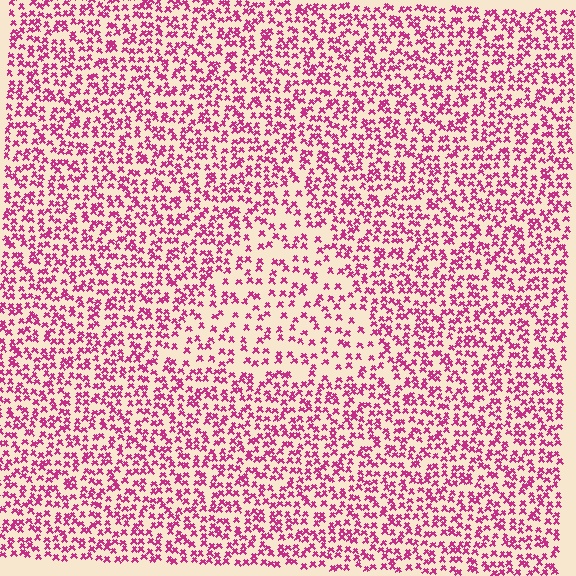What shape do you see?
I see a triangle.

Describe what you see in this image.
The image contains small magenta elements arranged at two different densities. A triangle-shaped region is visible where the elements are less densely packed than the surrounding area.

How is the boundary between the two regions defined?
The boundary is defined by a change in element density (approximately 1.8x ratio). All elements are the same color, size, and shape.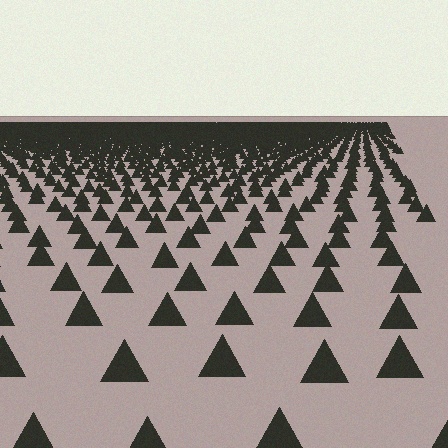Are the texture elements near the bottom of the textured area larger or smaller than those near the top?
Larger. Near the bottom, elements are closer to the viewer and appear at a bigger on-screen size.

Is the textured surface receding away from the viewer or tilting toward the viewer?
The surface is receding away from the viewer. Texture elements get smaller and denser toward the top.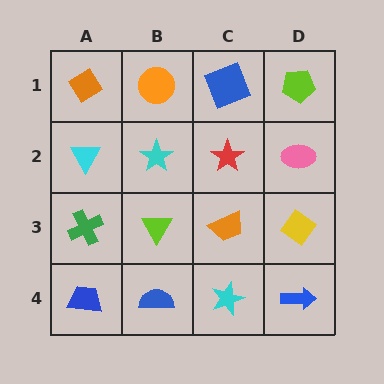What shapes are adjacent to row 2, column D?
A lime pentagon (row 1, column D), a yellow diamond (row 3, column D), a red star (row 2, column C).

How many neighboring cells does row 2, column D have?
3.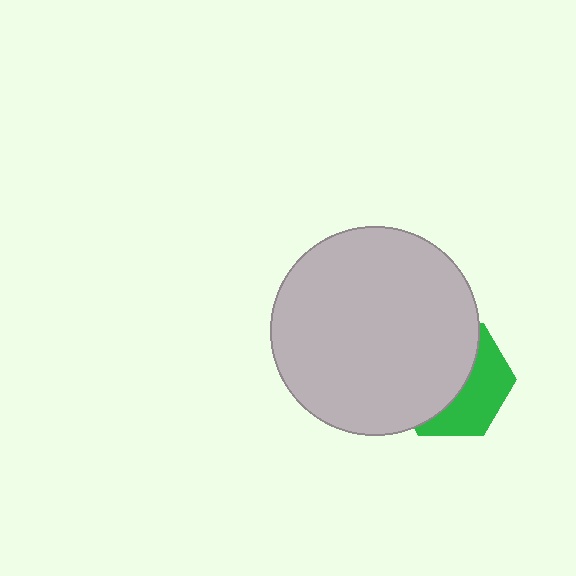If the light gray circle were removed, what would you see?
You would see the complete green hexagon.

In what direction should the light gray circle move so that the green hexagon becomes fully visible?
The light gray circle should move left. That is the shortest direction to clear the overlap and leave the green hexagon fully visible.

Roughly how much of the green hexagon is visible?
A small part of it is visible (roughly 41%).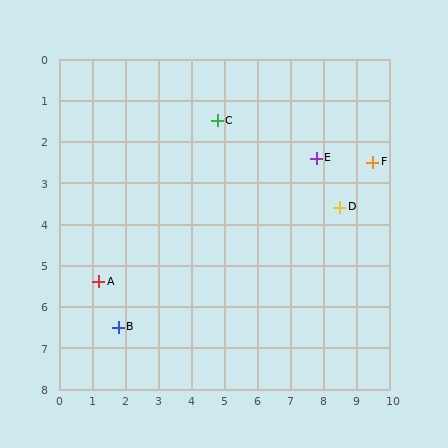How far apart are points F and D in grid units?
Points F and D are about 1.5 grid units apart.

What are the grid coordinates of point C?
Point C is at approximately (4.8, 1.5).